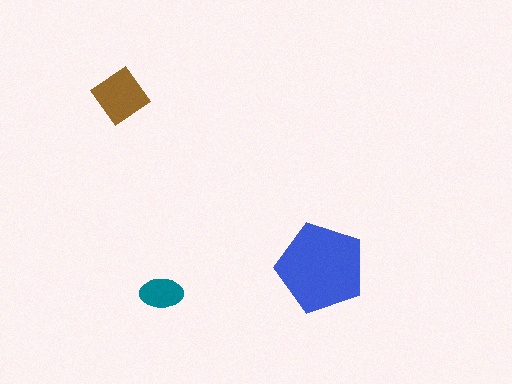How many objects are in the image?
There are 3 objects in the image.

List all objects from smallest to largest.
The teal ellipse, the brown diamond, the blue pentagon.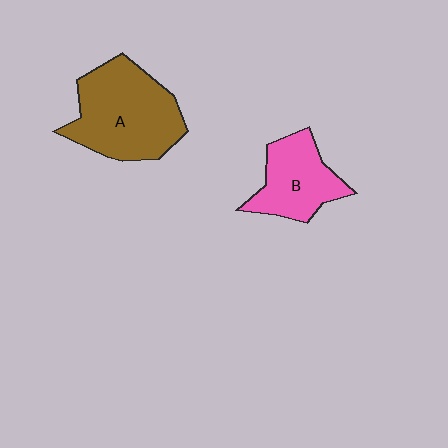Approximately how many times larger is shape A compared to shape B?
Approximately 1.6 times.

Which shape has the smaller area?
Shape B (pink).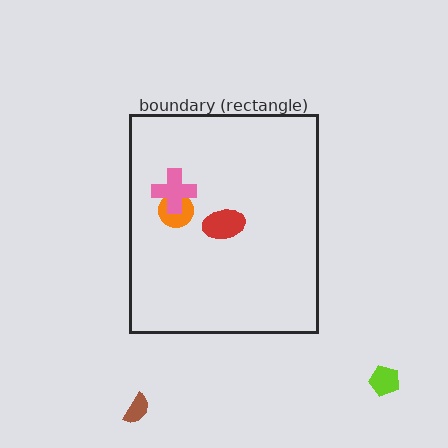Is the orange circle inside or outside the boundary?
Inside.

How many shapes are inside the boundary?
3 inside, 2 outside.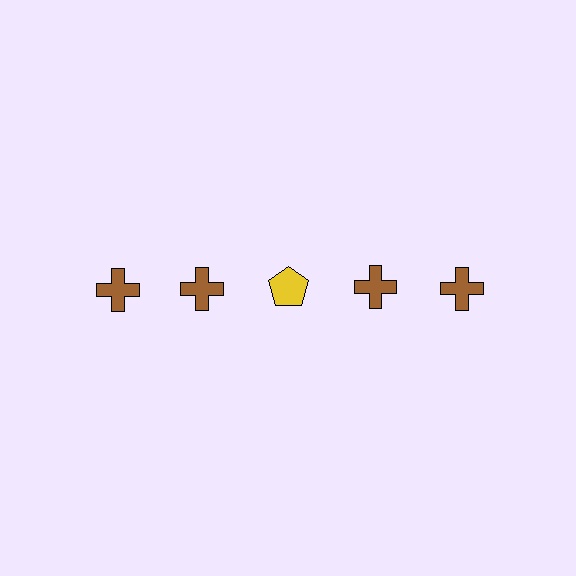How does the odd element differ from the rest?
It differs in both color (yellow instead of brown) and shape (pentagon instead of cross).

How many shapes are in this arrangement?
There are 5 shapes arranged in a grid pattern.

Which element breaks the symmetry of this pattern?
The yellow pentagon in the top row, center column breaks the symmetry. All other shapes are brown crosses.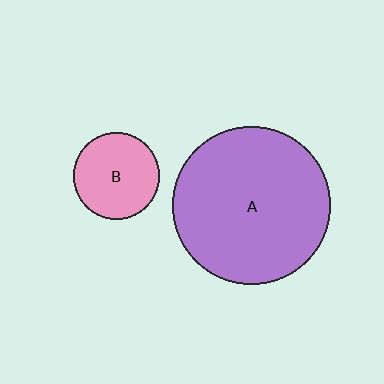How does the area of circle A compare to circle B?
Approximately 3.3 times.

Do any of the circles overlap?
No, none of the circles overlap.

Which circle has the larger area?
Circle A (purple).